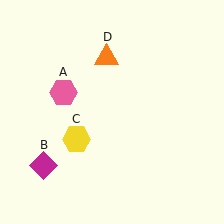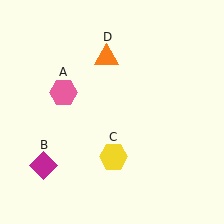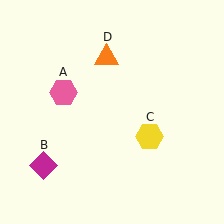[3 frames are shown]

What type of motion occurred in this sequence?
The yellow hexagon (object C) rotated counterclockwise around the center of the scene.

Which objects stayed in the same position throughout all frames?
Pink hexagon (object A) and magenta diamond (object B) and orange triangle (object D) remained stationary.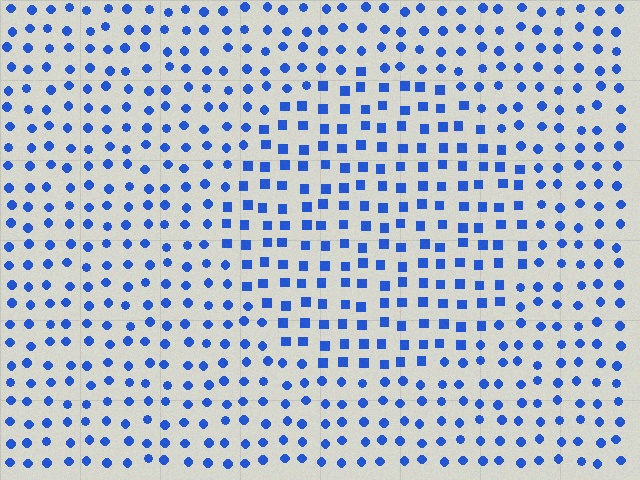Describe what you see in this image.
The image is filled with small blue elements arranged in a uniform grid. A circle-shaped region contains squares, while the surrounding area contains circles. The boundary is defined purely by the change in element shape.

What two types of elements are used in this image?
The image uses squares inside the circle region and circles outside it.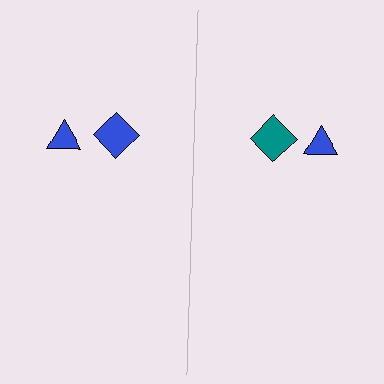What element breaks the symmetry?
The teal diamond on the right side breaks the symmetry — its mirror counterpart is blue.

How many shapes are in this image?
There are 4 shapes in this image.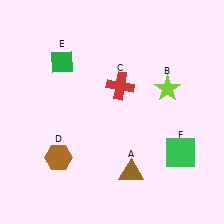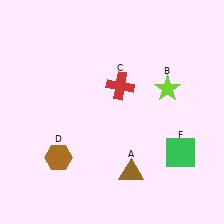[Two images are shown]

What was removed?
The green diamond (E) was removed in Image 2.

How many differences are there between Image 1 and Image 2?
There is 1 difference between the two images.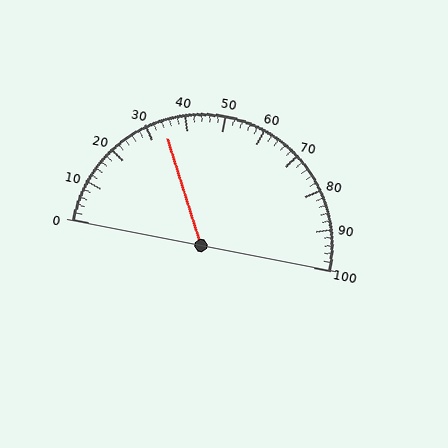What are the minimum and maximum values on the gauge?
The gauge ranges from 0 to 100.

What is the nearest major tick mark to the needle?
The nearest major tick mark is 30.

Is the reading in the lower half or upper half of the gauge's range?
The reading is in the lower half of the range (0 to 100).